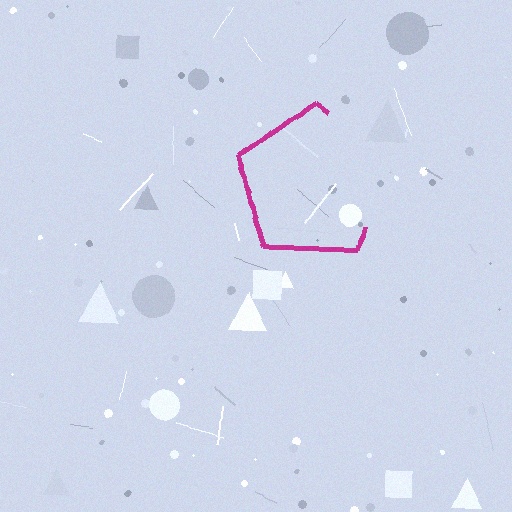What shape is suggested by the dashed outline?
The dashed outline suggests a pentagon.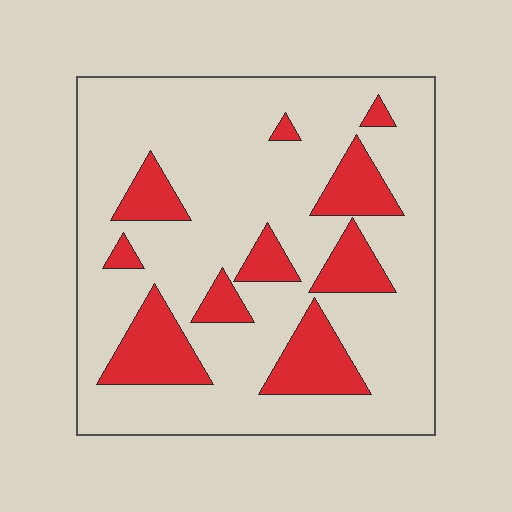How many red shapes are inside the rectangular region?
10.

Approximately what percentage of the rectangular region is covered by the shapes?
Approximately 20%.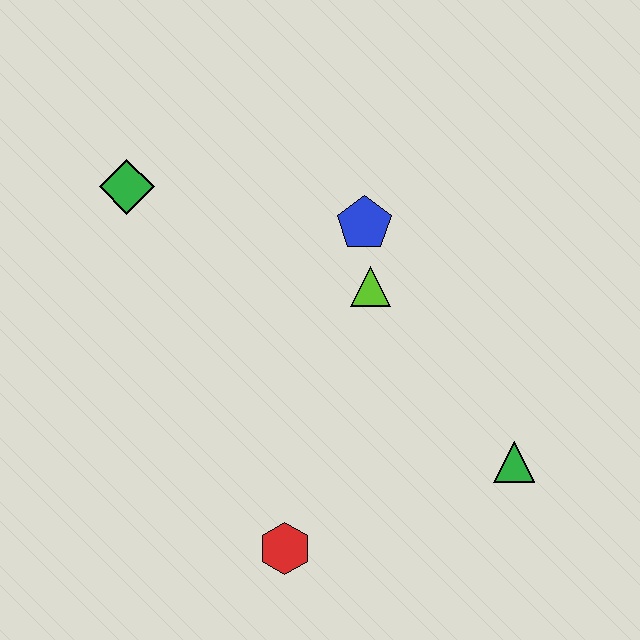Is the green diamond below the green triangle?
No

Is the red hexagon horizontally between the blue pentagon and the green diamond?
Yes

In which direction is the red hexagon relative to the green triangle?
The red hexagon is to the left of the green triangle.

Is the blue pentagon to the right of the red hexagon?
Yes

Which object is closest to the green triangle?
The lime triangle is closest to the green triangle.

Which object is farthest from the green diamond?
The green triangle is farthest from the green diamond.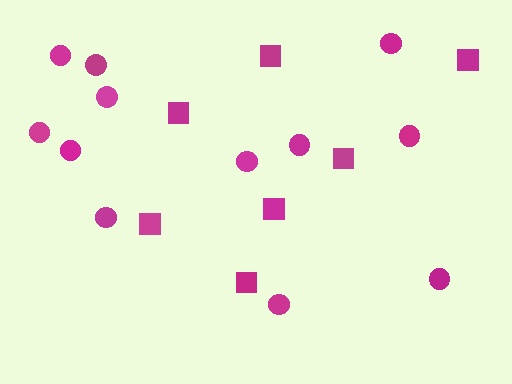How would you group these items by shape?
There are 2 groups: one group of squares (7) and one group of circles (12).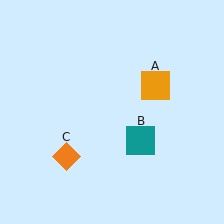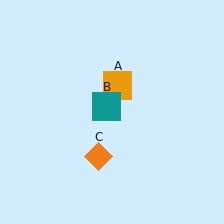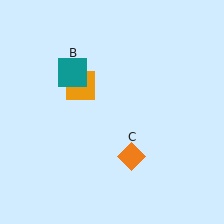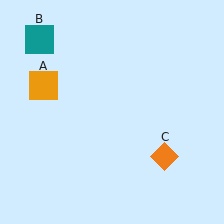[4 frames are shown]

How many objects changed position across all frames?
3 objects changed position: orange square (object A), teal square (object B), orange diamond (object C).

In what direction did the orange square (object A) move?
The orange square (object A) moved left.